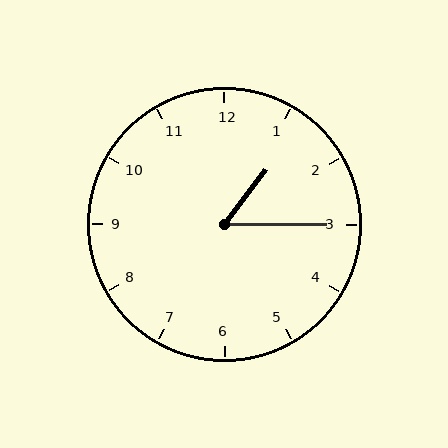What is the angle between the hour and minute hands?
Approximately 52 degrees.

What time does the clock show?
1:15.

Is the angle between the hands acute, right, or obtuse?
It is acute.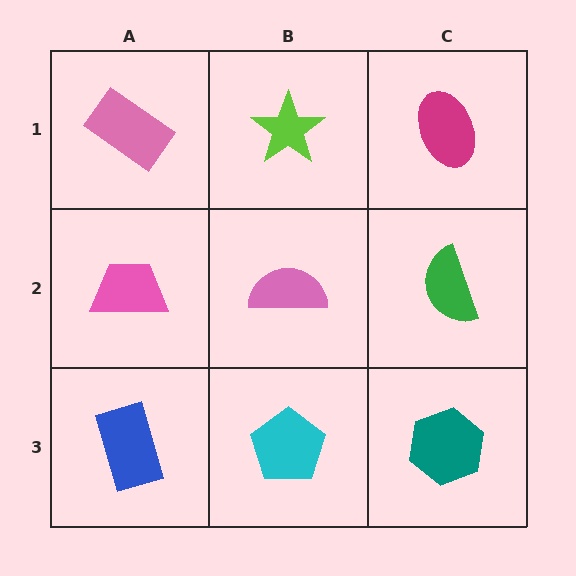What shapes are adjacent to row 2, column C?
A magenta ellipse (row 1, column C), a teal hexagon (row 3, column C), a pink semicircle (row 2, column B).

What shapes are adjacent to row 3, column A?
A pink trapezoid (row 2, column A), a cyan pentagon (row 3, column B).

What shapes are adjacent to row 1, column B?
A pink semicircle (row 2, column B), a pink rectangle (row 1, column A), a magenta ellipse (row 1, column C).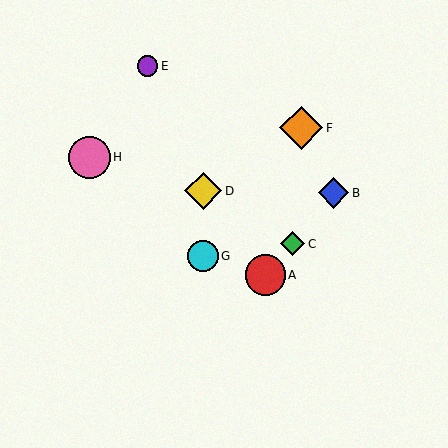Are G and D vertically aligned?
Yes, both are at x≈203.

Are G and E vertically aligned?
No, G is at x≈203 and E is at x≈147.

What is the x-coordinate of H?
Object H is at x≈89.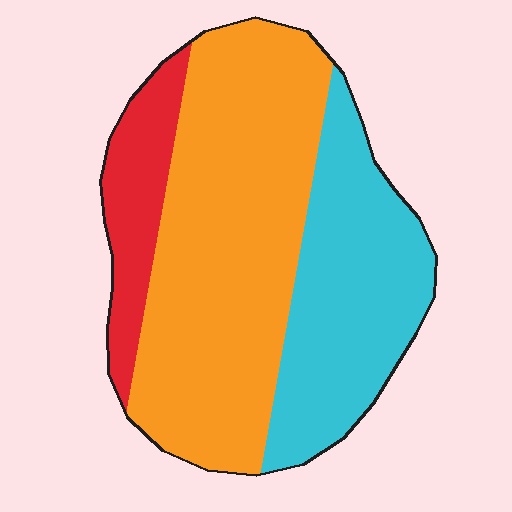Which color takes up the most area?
Orange, at roughly 55%.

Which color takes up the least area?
Red, at roughly 15%.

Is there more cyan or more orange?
Orange.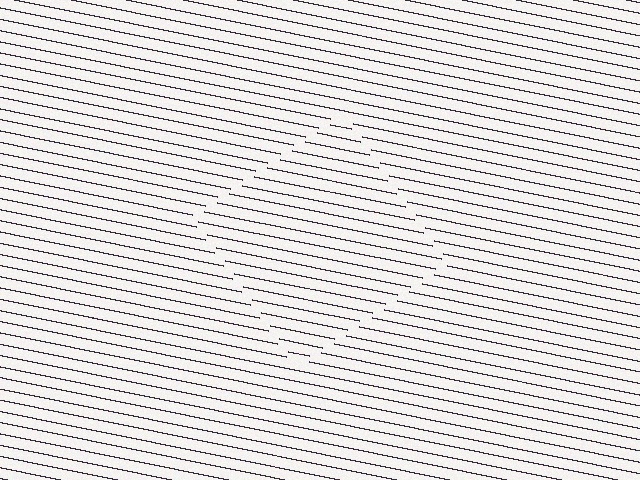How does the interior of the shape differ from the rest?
The interior of the shape contains the same grating, shifted by half a period — the contour is defined by the phase discontinuity where line-ends from the inner and outer gratings abut.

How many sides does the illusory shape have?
4 sides — the line-ends trace a square.